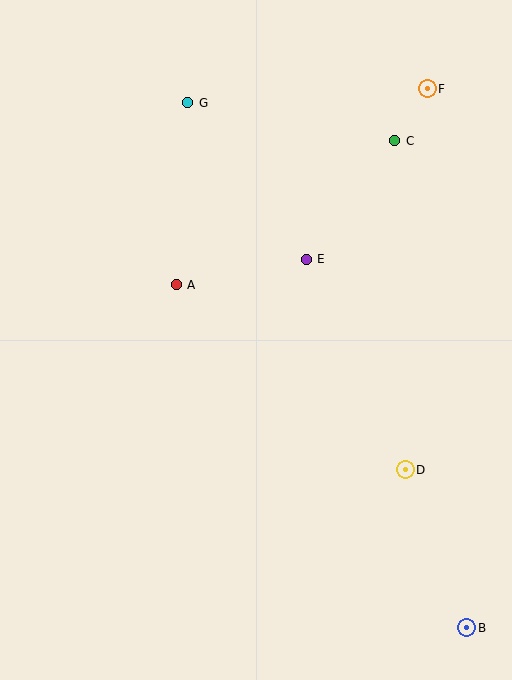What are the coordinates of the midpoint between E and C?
The midpoint between E and C is at (351, 200).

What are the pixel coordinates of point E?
Point E is at (306, 259).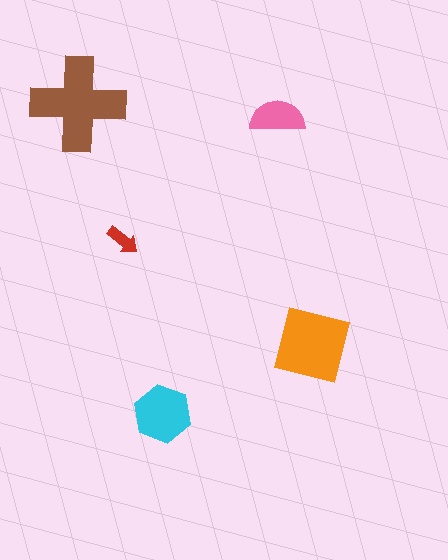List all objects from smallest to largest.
The red arrow, the pink semicircle, the cyan hexagon, the orange square, the brown cross.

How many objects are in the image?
There are 5 objects in the image.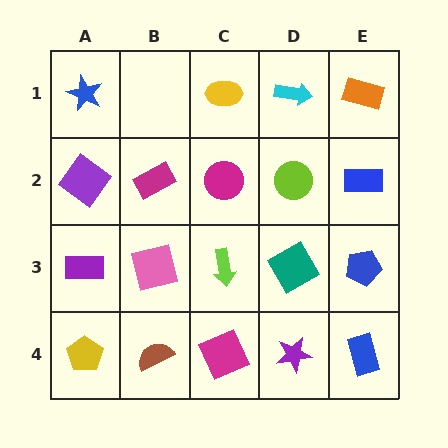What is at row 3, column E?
A blue pentagon.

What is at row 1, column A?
A blue star.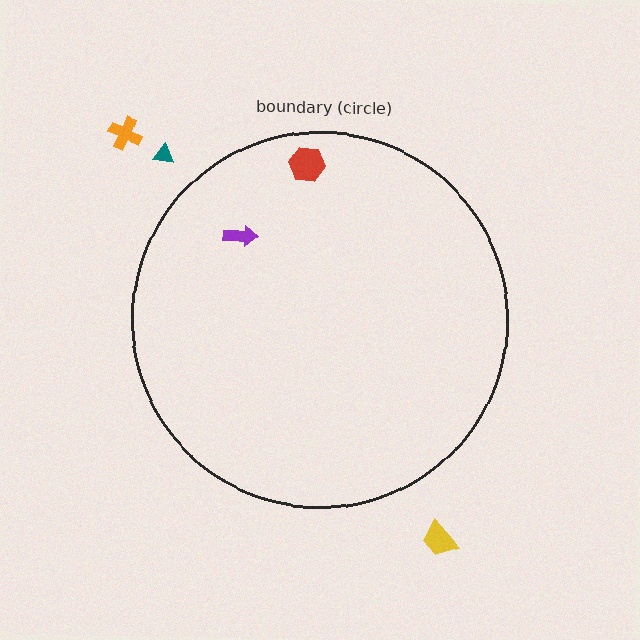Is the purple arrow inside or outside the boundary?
Inside.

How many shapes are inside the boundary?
2 inside, 3 outside.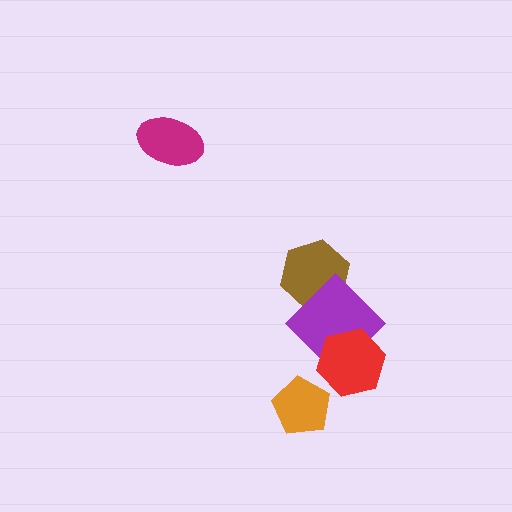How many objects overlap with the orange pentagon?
0 objects overlap with the orange pentagon.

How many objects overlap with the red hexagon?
1 object overlaps with the red hexagon.